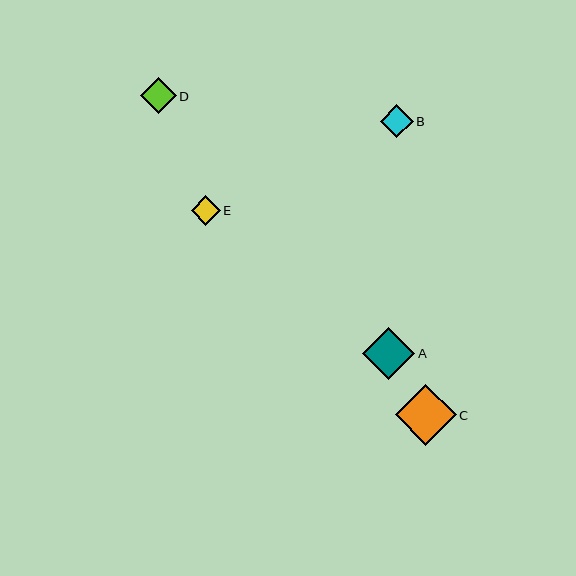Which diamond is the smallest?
Diamond E is the smallest with a size of approximately 29 pixels.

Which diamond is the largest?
Diamond C is the largest with a size of approximately 61 pixels.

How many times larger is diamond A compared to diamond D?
Diamond A is approximately 1.5 times the size of diamond D.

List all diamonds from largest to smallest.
From largest to smallest: C, A, D, B, E.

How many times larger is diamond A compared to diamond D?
Diamond A is approximately 1.5 times the size of diamond D.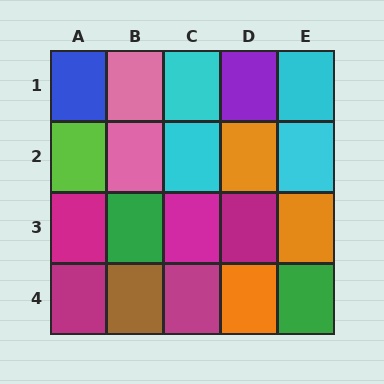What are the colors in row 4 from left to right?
Magenta, brown, magenta, orange, green.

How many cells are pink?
2 cells are pink.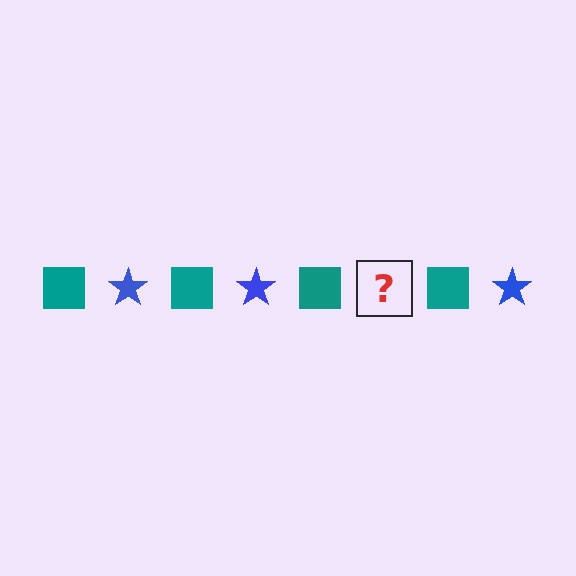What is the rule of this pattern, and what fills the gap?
The rule is that the pattern alternates between teal square and blue star. The gap should be filled with a blue star.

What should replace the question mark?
The question mark should be replaced with a blue star.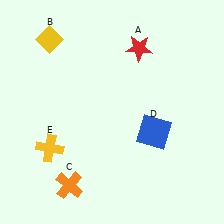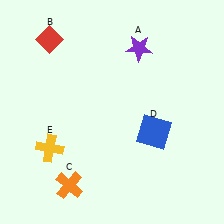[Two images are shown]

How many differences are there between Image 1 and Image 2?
There are 2 differences between the two images.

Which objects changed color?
A changed from red to purple. B changed from yellow to red.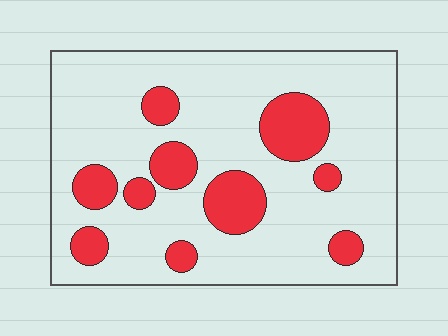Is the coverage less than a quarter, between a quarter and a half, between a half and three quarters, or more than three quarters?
Less than a quarter.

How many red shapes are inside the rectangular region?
10.